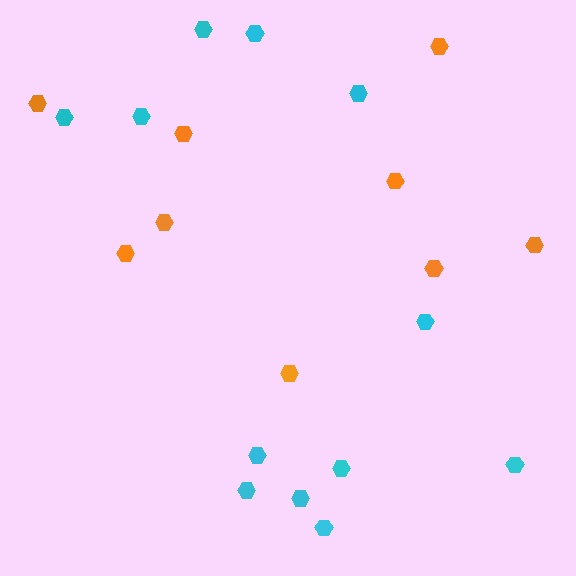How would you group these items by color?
There are 2 groups: one group of cyan hexagons (12) and one group of orange hexagons (9).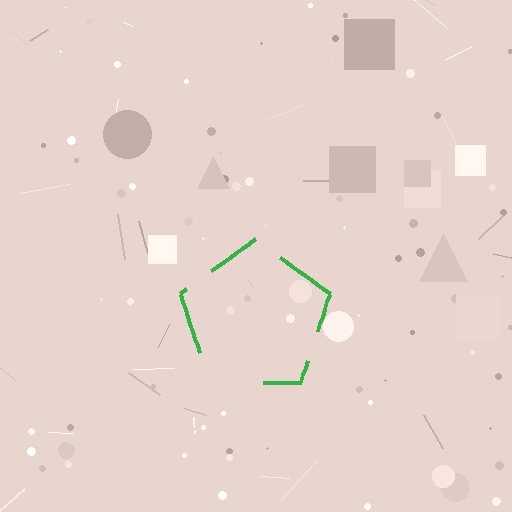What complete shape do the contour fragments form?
The contour fragments form a pentagon.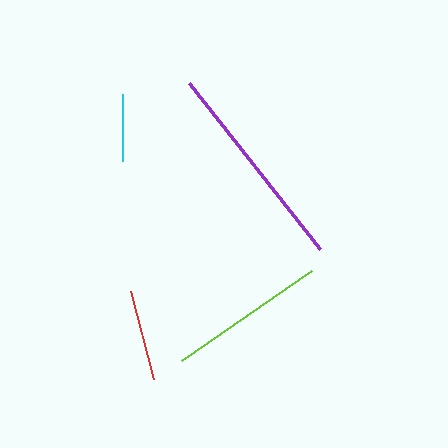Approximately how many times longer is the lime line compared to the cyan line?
The lime line is approximately 2.4 times the length of the cyan line.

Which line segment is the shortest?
The cyan line is the shortest at approximately 67 pixels.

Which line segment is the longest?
The purple line is the longest at approximately 212 pixels.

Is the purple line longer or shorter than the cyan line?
The purple line is longer than the cyan line.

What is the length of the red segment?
The red segment is approximately 91 pixels long.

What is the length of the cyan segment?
The cyan segment is approximately 67 pixels long.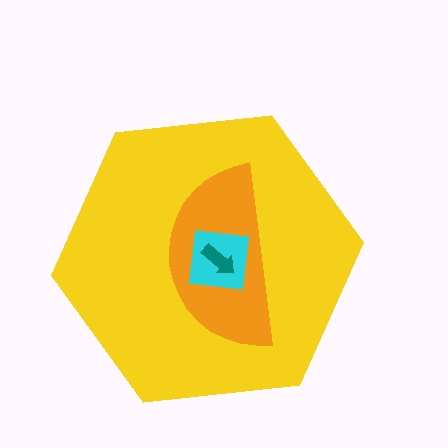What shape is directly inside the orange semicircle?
The cyan square.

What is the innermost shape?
The teal arrow.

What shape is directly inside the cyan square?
The teal arrow.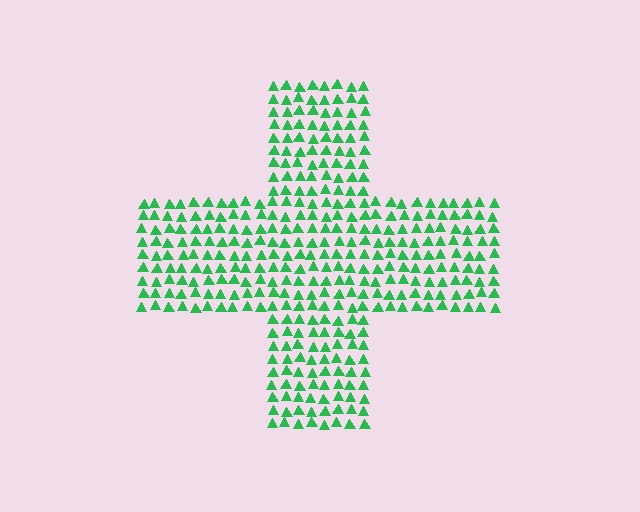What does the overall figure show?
The overall figure shows a cross.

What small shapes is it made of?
It is made of small triangles.